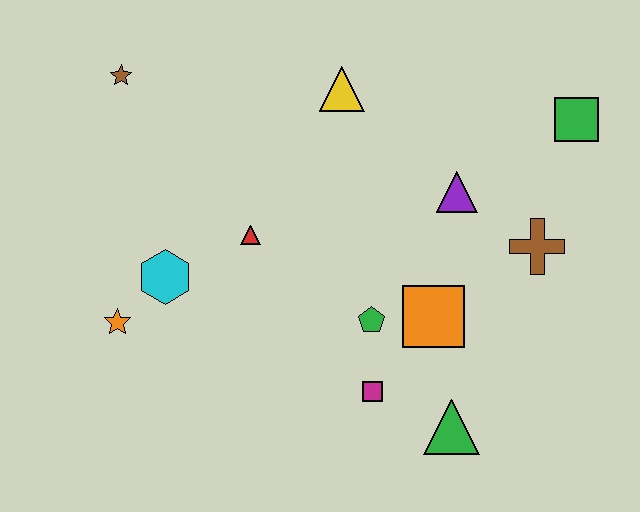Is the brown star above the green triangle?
Yes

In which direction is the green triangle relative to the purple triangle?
The green triangle is below the purple triangle.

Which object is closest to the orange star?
The cyan hexagon is closest to the orange star.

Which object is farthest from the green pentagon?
The brown star is farthest from the green pentagon.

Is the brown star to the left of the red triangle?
Yes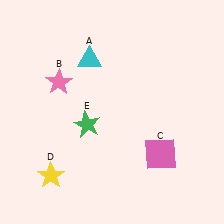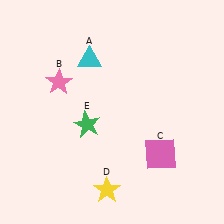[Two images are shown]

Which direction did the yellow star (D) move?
The yellow star (D) moved right.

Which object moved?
The yellow star (D) moved right.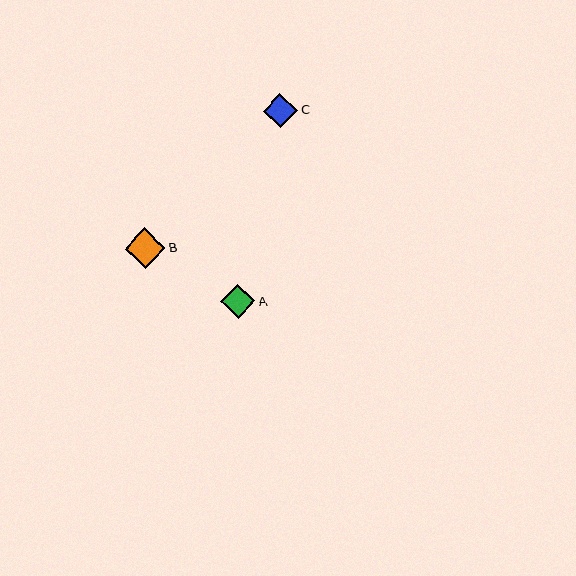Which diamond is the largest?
Diamond B is the largest with a size of approximately 40 pixels.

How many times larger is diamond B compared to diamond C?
Diamond B is approximately 1.2 times the size of diamond C.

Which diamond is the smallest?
Diamond A is the smallest with a size of approximately 34 pixels.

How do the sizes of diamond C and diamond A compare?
Diamond C and diamond A are approximately the same size.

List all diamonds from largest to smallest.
From largest to smallest: B, C, A.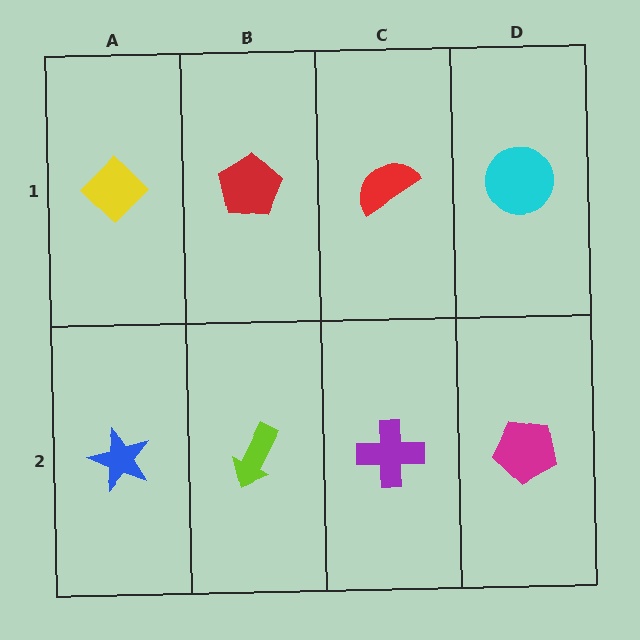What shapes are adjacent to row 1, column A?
A blue star (row 2, column A), a red pentagon (row 1, column B).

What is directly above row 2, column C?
A red semicircle.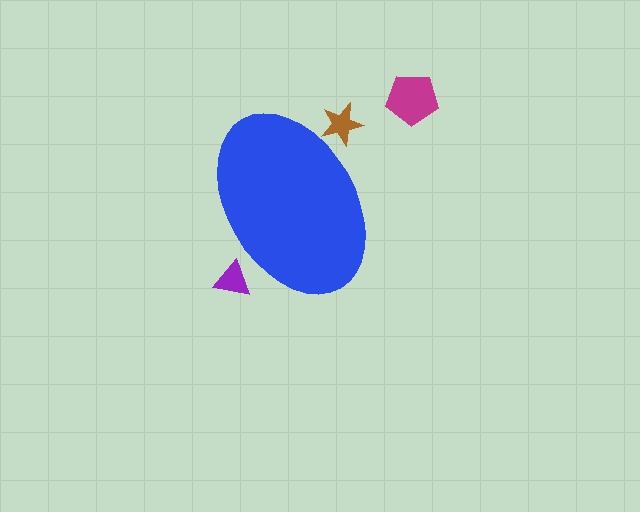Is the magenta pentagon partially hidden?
No, the magenta pentagon is fully visible.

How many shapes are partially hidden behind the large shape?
2 shapes are partially hidden.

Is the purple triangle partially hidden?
Yes, the purple triangle is partially hidden behind the blue ellipse.